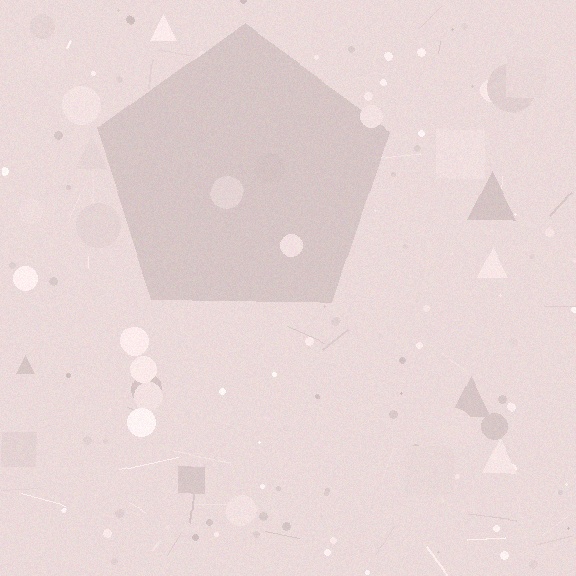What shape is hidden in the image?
A pentagon is hidden in the image.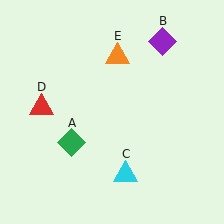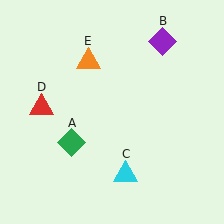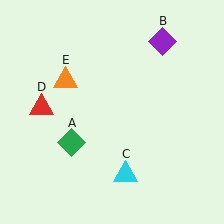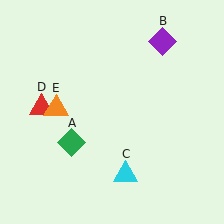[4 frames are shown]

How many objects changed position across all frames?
1 object changed position: orange triangle (object E).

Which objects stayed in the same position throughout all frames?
Green diamond (object A) and purple diamond (object B) and cyan triangle (object C) and red triangle (object D) remained stationary.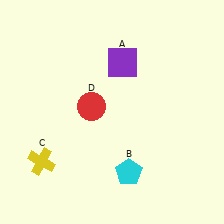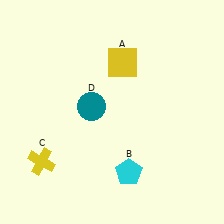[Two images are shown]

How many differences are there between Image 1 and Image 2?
There are 2 differences between the two images.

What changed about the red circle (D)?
In Image 1, D is red. In Image 2, it changed to teal.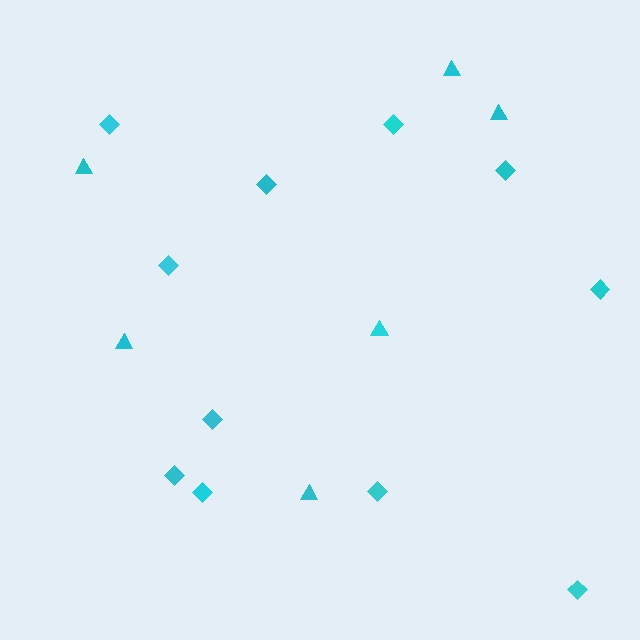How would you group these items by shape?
There are 2 groups: one group of diamonds (11) and one group of triangles (6).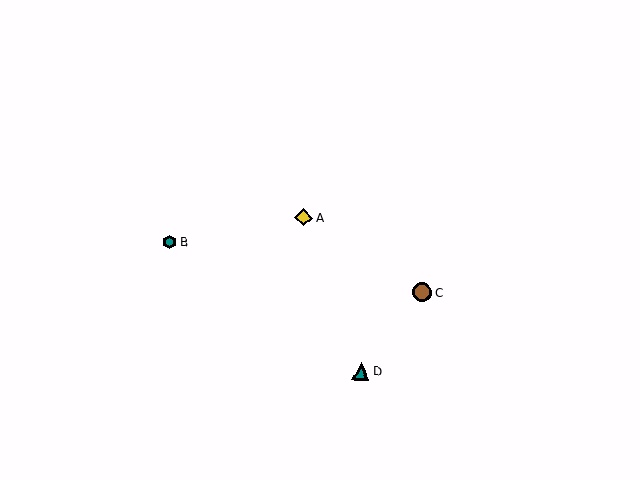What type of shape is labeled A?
Shape A is a yellow diamond.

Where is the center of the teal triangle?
The center of the teal triangle is at (361, 371).